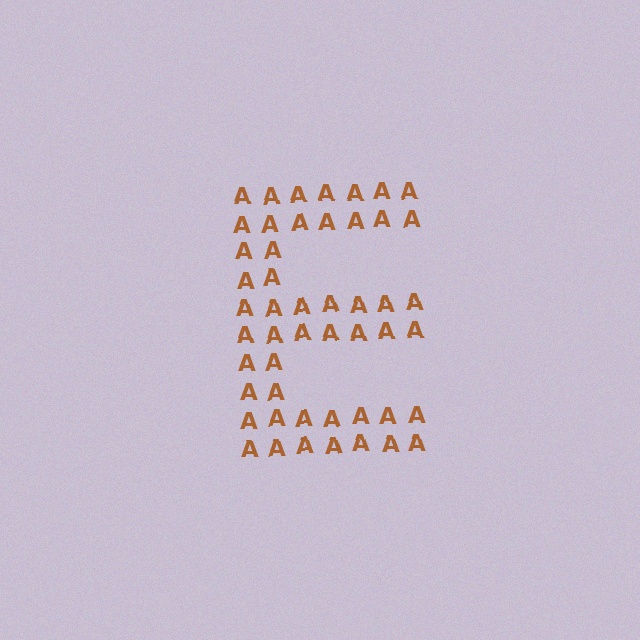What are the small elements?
The small elements are letter A's.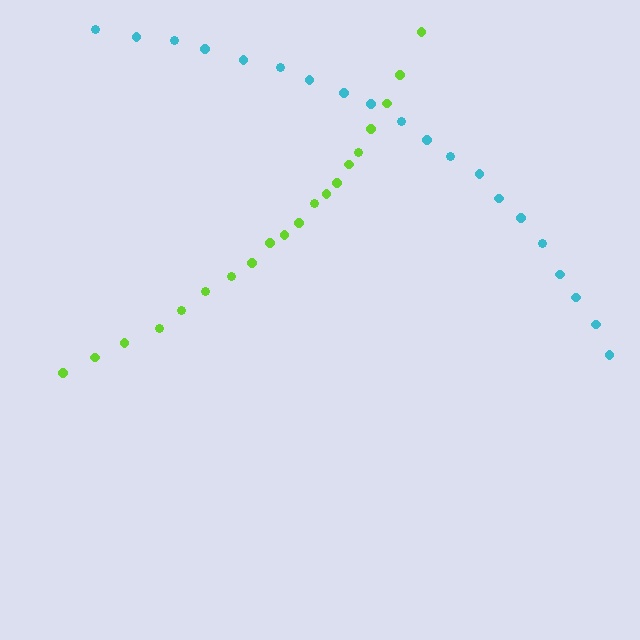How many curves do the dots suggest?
There are 2 distinct paths.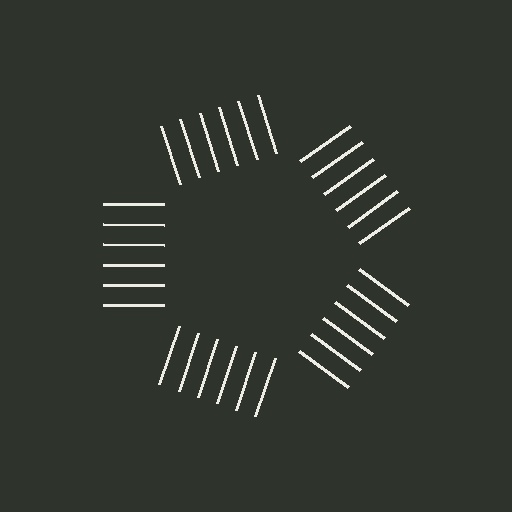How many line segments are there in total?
30 — 6 along each of the 5 edges.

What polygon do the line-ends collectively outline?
An illusory pentagon — the line segments terminate on its edges but no continuous stroke is drawn.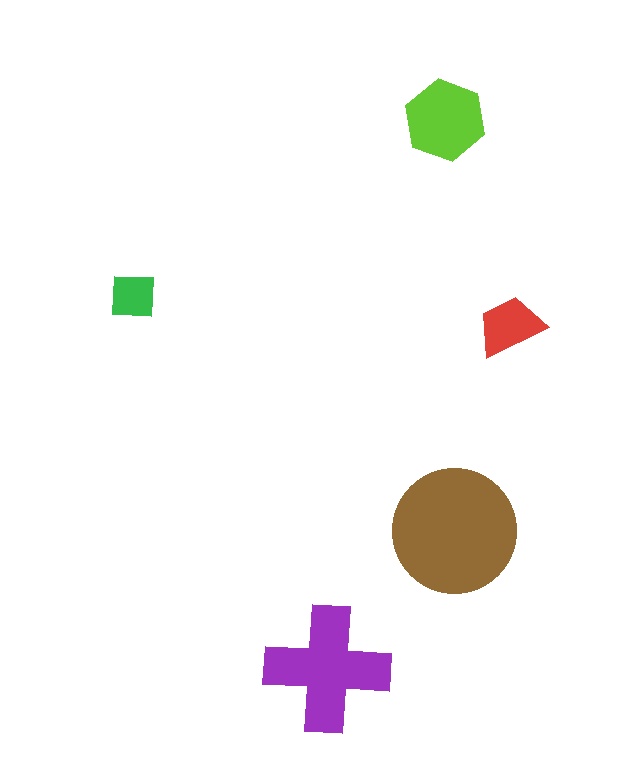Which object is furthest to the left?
The green square is leftmost.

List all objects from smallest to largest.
The green square, the red trapezoid, the lime hexagon, the purple cross, the brown circle.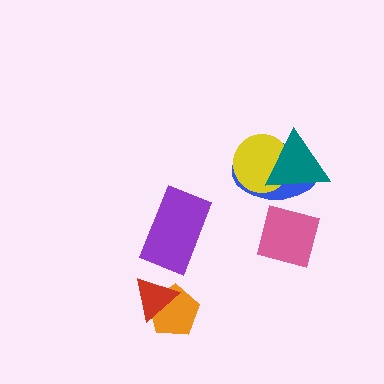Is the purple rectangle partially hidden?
No, no other shape covers it.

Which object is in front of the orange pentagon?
The red triangle is in front of the orange pentagon.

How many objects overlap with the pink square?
0 objects overlap with the pink square.